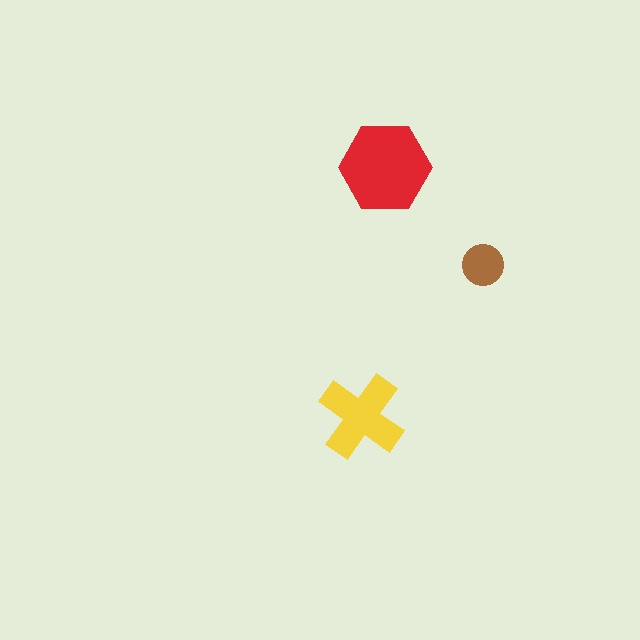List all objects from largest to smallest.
The red hexagon, the yellow cross, the brown circle.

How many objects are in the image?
There are 3 objects in the image.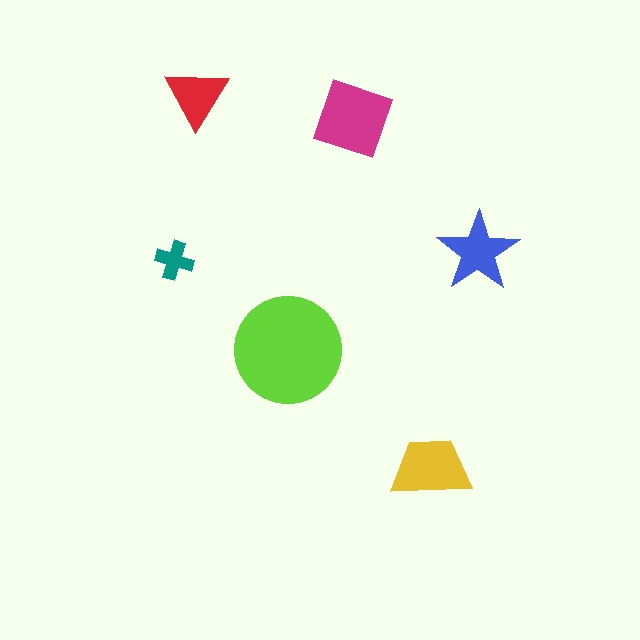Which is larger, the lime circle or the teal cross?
The lime circle.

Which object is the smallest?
The teal cross.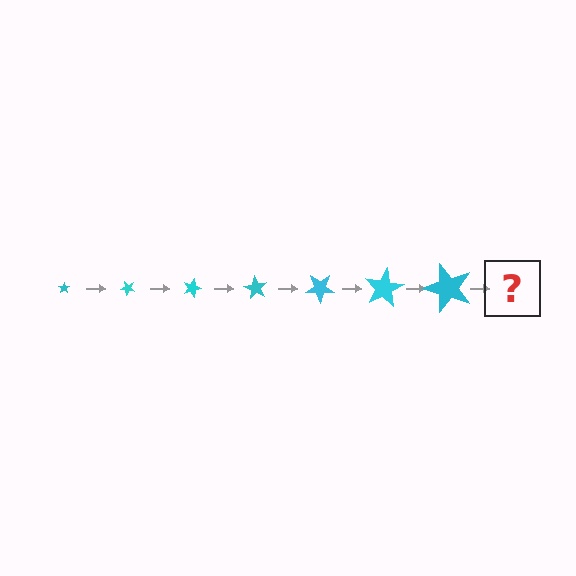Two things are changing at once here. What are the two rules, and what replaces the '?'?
The two rules are that the star grows larger each step and it rotates 45 degrees each step. The '?' should be a star, larger than the previous one and rotated 315 degrees from the start.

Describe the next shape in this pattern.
It should be a star, larger than the previous one and rotated 315 degrees from the start.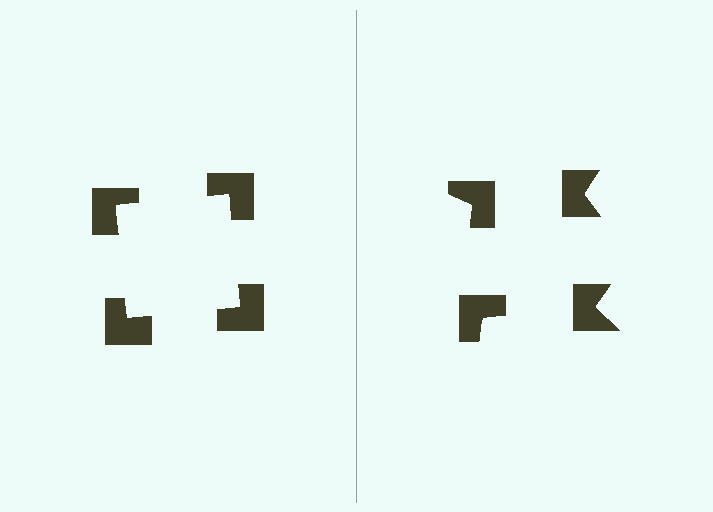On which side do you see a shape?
An illusory square appears on the left side. On the right side the wedge cuts are rotated, so no coherent shape forms.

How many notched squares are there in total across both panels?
8 — 4 on each side.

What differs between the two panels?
The notched squares are positioned identically on both sides; only the wedge orientations differ. On the left they align to a square; on the right they are misaligned.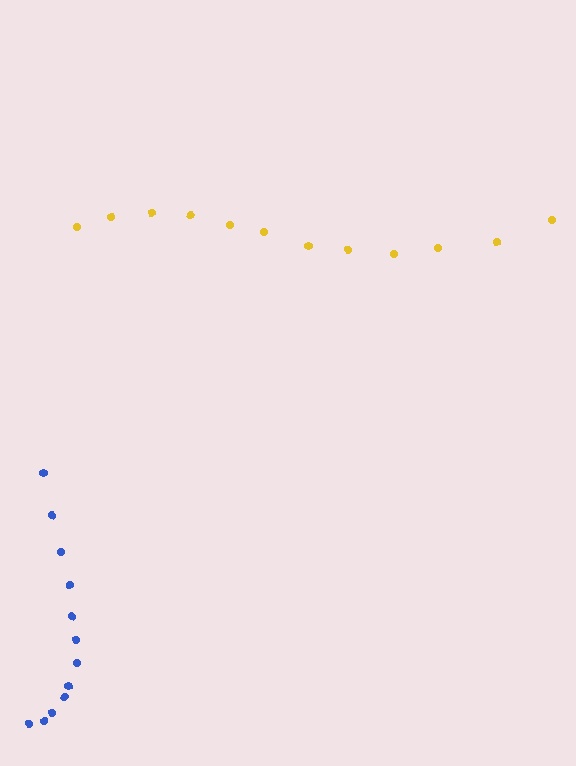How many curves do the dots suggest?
There are 2 distinct paths.